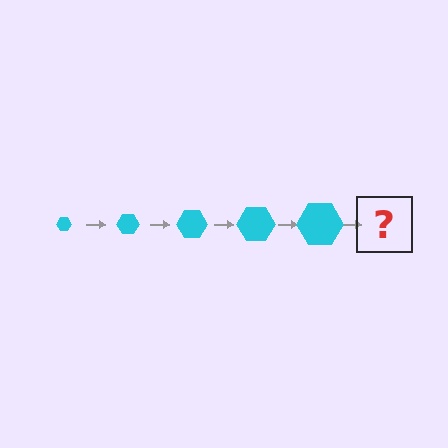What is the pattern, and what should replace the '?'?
The pattern is that the hexagon gets progressively larger each step. The '?' should be a cyan hexagon, larger than the previous one.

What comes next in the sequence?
The next element should be a cyan hexagon, larger than the previous one.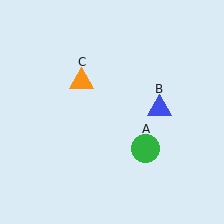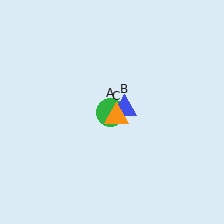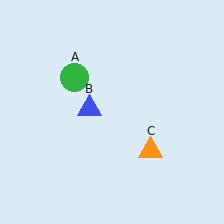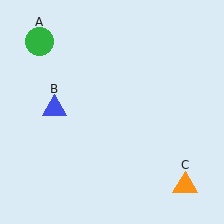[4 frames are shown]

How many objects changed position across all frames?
3 objects changed position: green circle (object A), blue triangle (object B), orange triangle (object C).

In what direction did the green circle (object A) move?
The green circle (object A) moved up and to the left.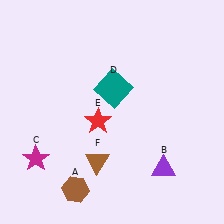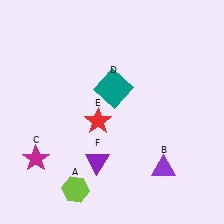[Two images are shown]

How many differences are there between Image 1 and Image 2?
There are 2 differences between the two images.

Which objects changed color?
A changed from brown to lime. F changed from brown to purple.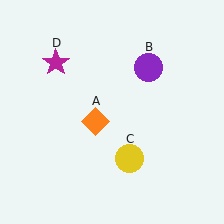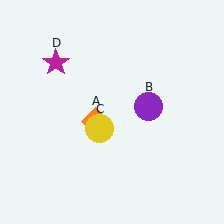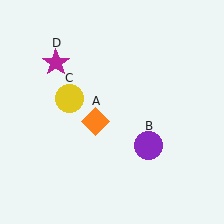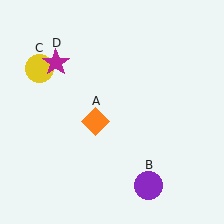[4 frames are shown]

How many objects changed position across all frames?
2 objects changed position: purple circle (object B), yellow circle (object C).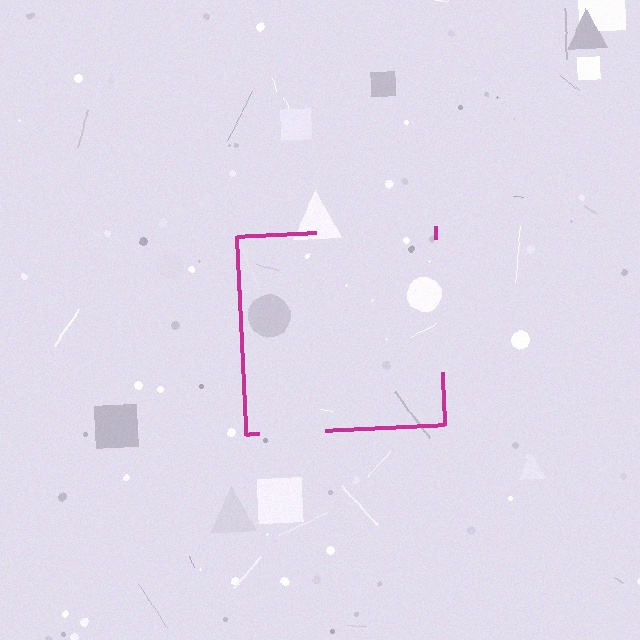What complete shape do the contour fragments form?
The contour fragments form a square.